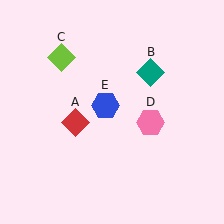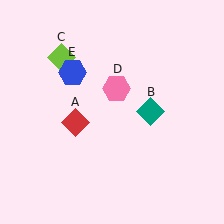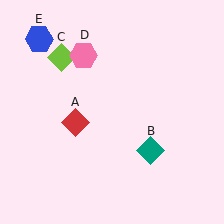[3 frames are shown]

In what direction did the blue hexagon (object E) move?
The blue hexagon (object E) moved up and to the left.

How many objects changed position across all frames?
3 objects changed position: teal diamond (object B), pink hexagon (object D), blue hexagon (object E).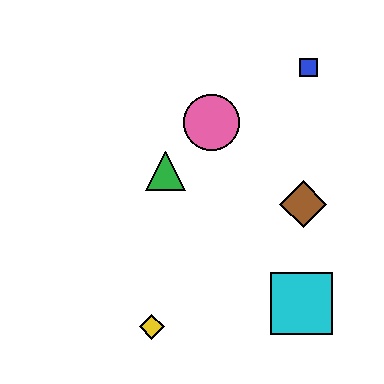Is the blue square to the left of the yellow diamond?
No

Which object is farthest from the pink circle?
The yellow diamond is farthest from the pink circle.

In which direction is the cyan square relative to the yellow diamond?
The cyan square is to the right of the yellow diamond.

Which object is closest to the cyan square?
The brown diamond is closest to the cyan square.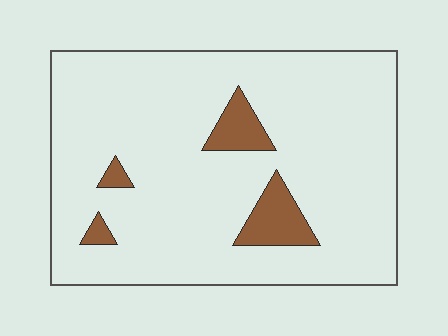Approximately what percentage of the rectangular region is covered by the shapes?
Approximately 10%.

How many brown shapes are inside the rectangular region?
4.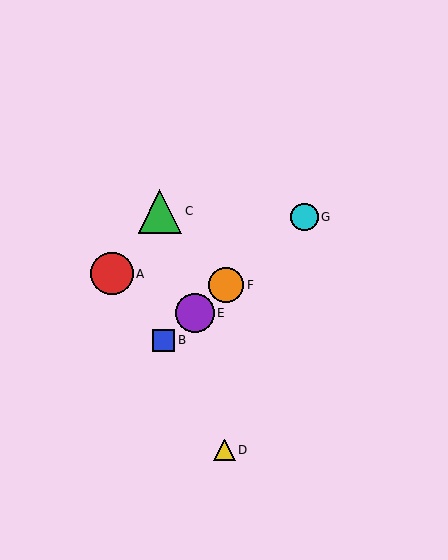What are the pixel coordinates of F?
Object F is at (226, 285).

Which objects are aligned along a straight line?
Objects B, E, F, G are aligned along a straight line.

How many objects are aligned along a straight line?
4 objects (B, E, F, G) are aligned along a straight line.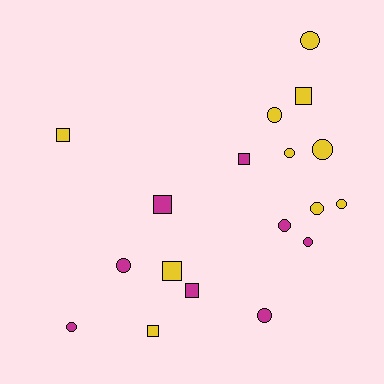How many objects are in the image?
There are 18 objects.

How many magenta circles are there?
There are 5 magenta circles.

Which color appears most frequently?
Yellow, with 10 objects.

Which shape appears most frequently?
Circle, with 11 objects.